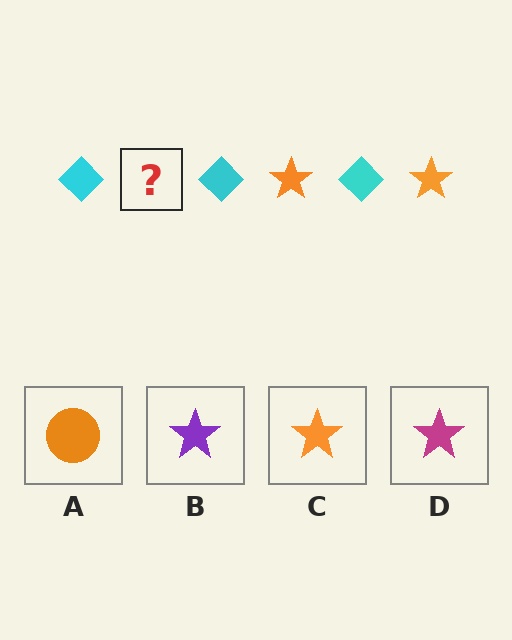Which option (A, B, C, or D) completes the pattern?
C.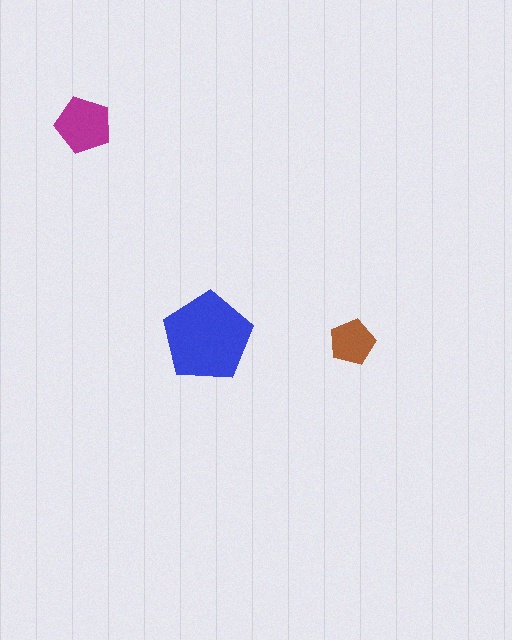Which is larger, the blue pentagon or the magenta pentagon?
The blue one.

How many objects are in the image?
There are 3 objects in the image.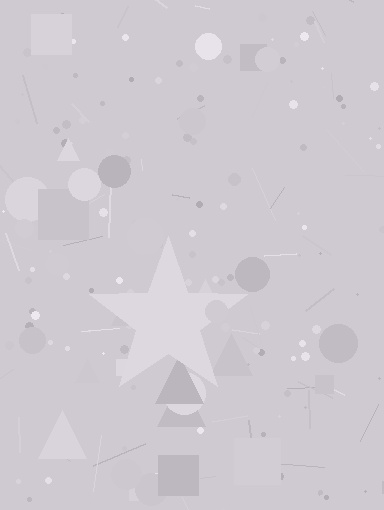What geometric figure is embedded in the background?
A star is embedded in the background.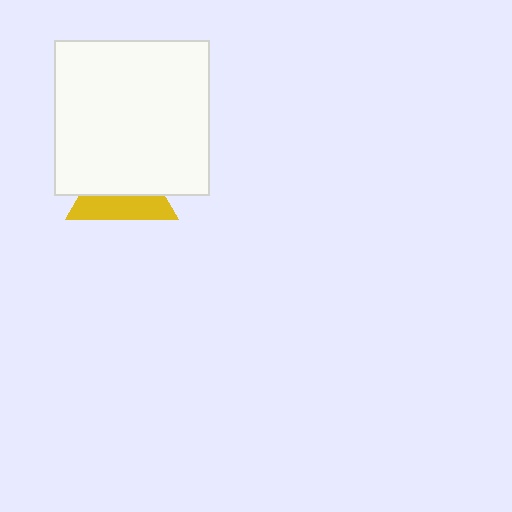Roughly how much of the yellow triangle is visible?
A small part of it is visible (roughly 43%).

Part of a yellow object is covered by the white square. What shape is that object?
It is a triangle.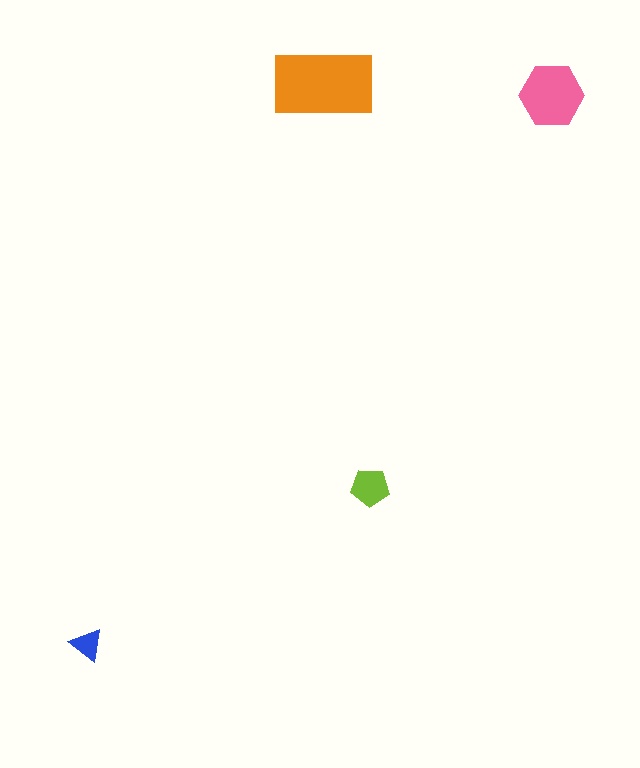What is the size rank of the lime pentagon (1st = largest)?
3rd.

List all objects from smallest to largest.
The blue triangle, the lime pentagon, the pink hexagon, the orange rectangle.